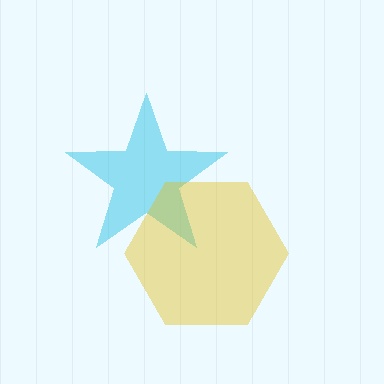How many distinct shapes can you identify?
There are 2 distinct shapes: a cyan star, a yellow hexagon.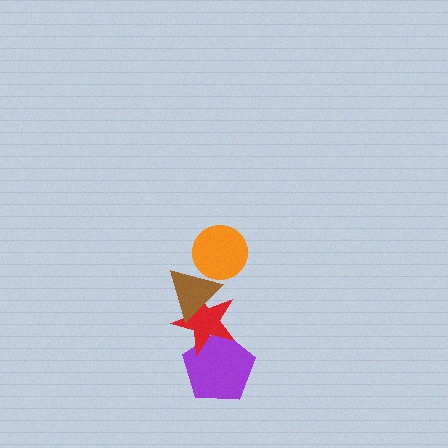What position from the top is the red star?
The red star is 3rd from the top.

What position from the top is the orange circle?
The orange circle is 1st from the top.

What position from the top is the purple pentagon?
The purple pentagon is 4th from the top.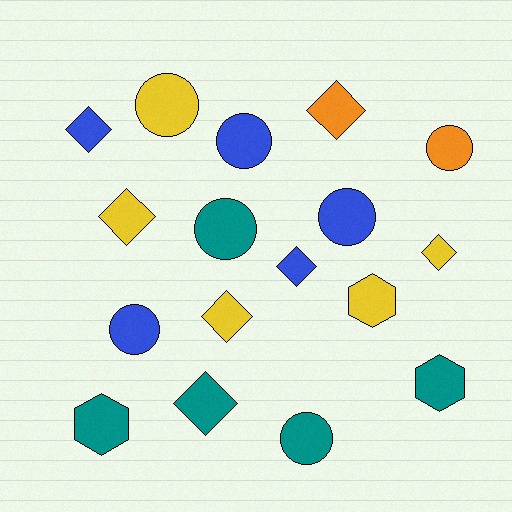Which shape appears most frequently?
Diamond, with 7 objects.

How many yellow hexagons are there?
There is 1 yellow hexagon.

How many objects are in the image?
There are 17 objects.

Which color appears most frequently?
Blue, with 5 objects.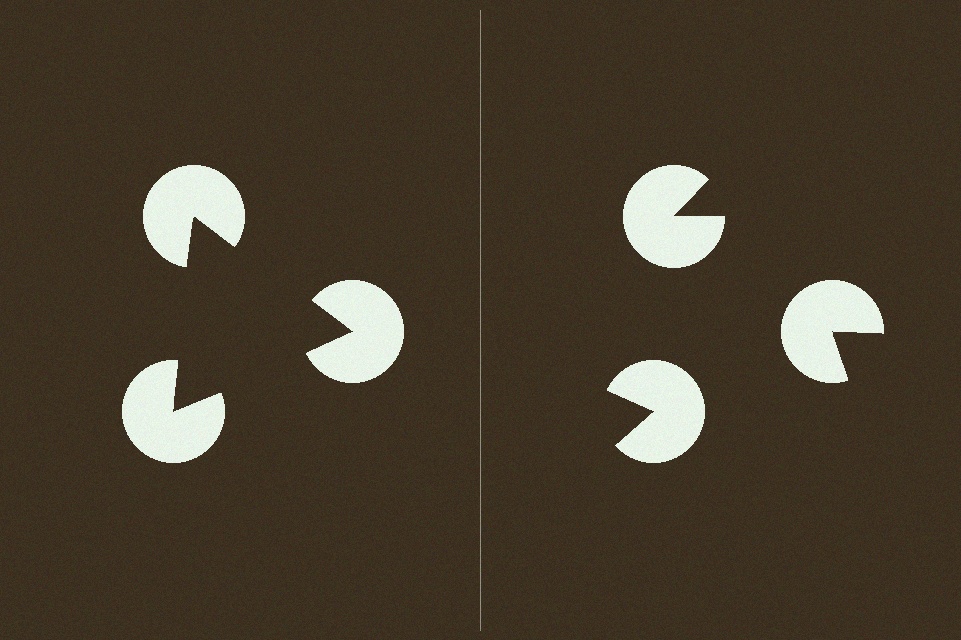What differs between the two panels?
The pac-man discs are positioned identically on both sides; only the wedge orientations differ. On the left they align to a triangle; on the right they are misaligned.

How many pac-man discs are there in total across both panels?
6 — 3 on each side.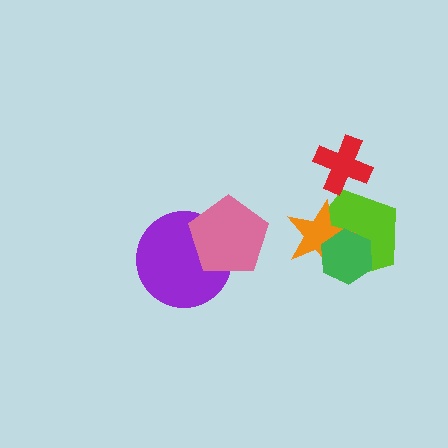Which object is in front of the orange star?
The green hexagon is in front of the orange star.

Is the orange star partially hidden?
Yes, it is partially covered by another shape.